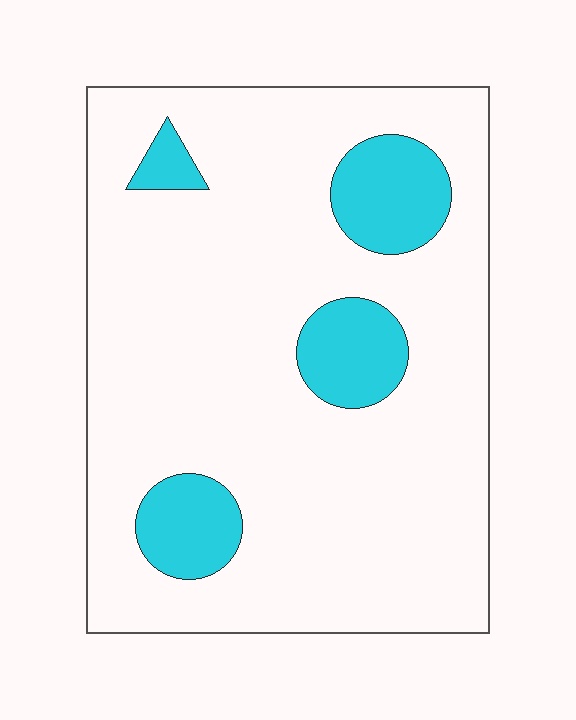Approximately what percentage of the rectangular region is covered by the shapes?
Approximately 15%.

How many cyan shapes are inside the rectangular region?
4.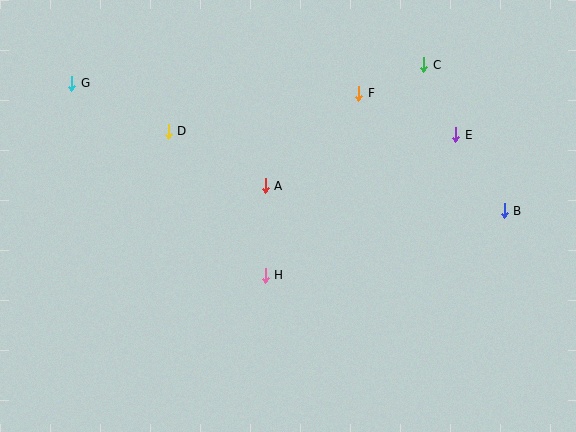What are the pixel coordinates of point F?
Point F is at (359, 93).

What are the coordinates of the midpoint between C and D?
The midpoint between C and D is at (296, 98).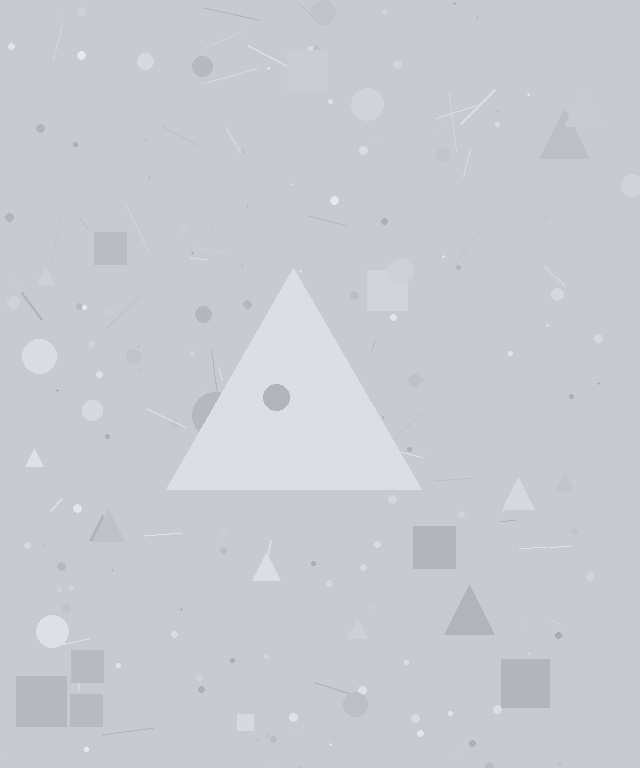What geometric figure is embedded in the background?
A triangle is embedded in the background.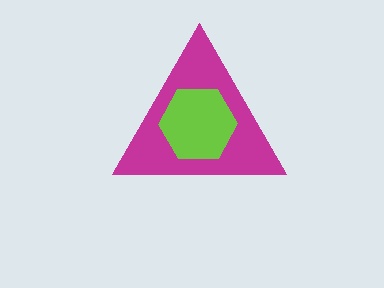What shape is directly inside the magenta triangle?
The lime hexagon.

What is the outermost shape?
The magenta triangle.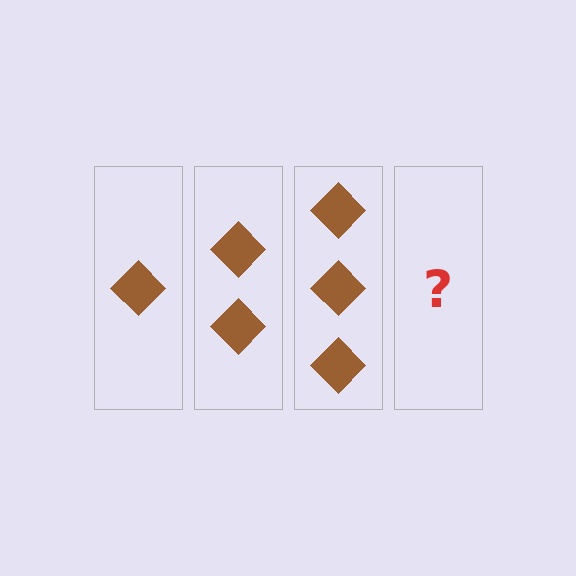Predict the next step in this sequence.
The next step is 4 diamonds.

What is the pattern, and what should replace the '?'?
The pattern is that each step adds one more diamond. The '?' should be 4 diamonds.